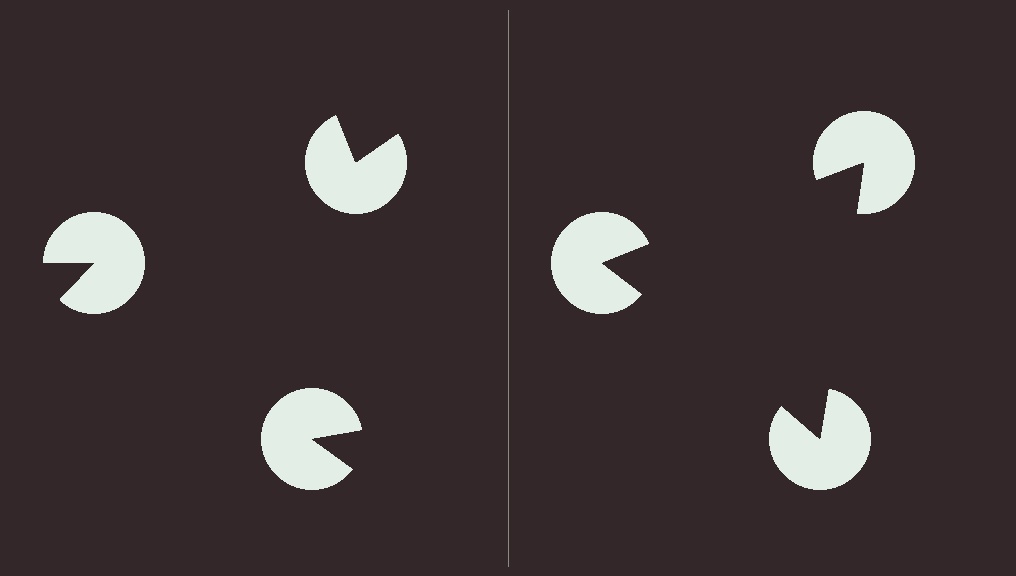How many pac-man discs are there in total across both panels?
6 — 3 on each side.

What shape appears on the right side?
An illusory triangle.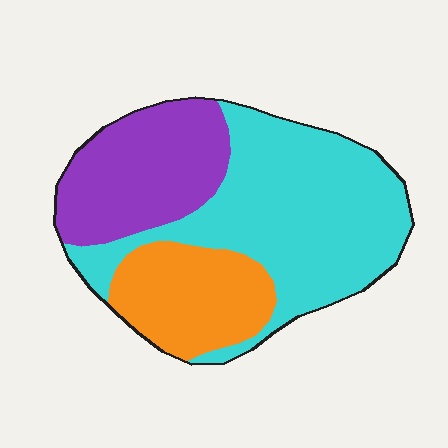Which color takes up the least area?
Orange, at roughly 20%.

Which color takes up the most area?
Cyan, at roughly 50%.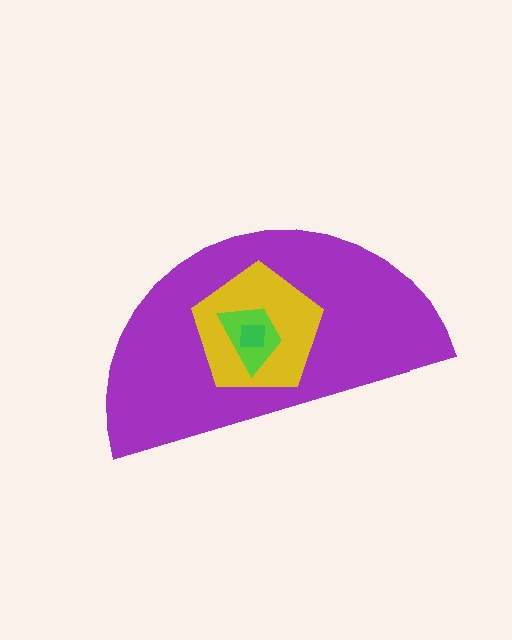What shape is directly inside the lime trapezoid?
The green square.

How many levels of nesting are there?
4.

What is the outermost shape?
The purple semicircle.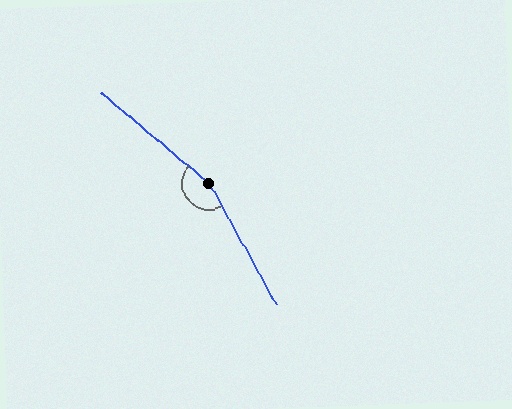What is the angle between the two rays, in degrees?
Approximately 159 degrees.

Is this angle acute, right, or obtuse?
It is obtuse.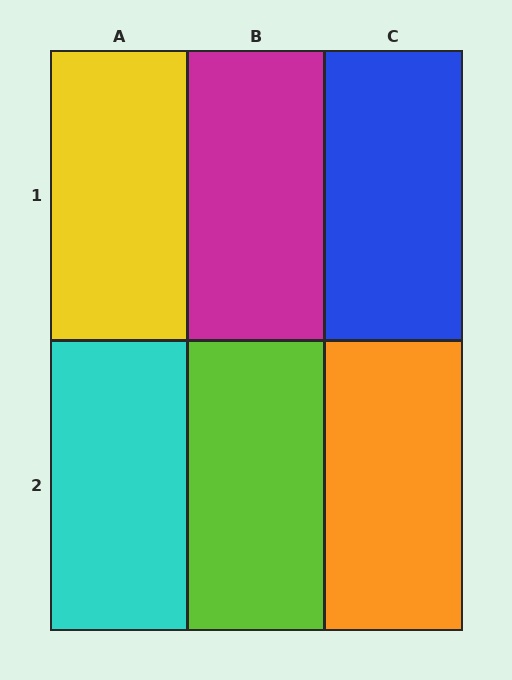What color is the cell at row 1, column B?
Magenta.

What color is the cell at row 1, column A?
Yellow.